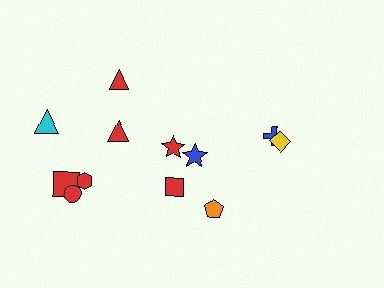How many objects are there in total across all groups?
There are 12 objects.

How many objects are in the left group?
There are 8 objects.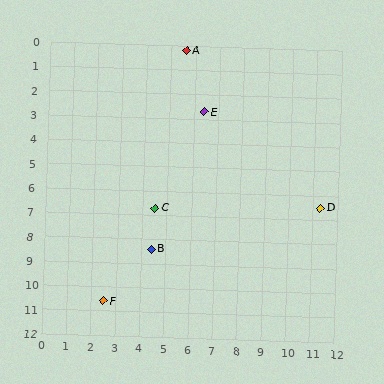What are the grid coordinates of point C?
Point C is at approximately (4.5, 6.7).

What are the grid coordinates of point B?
Point B is at approximately (4.4, 8.4).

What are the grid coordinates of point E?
Point E is at approximately (6.4, 2.7).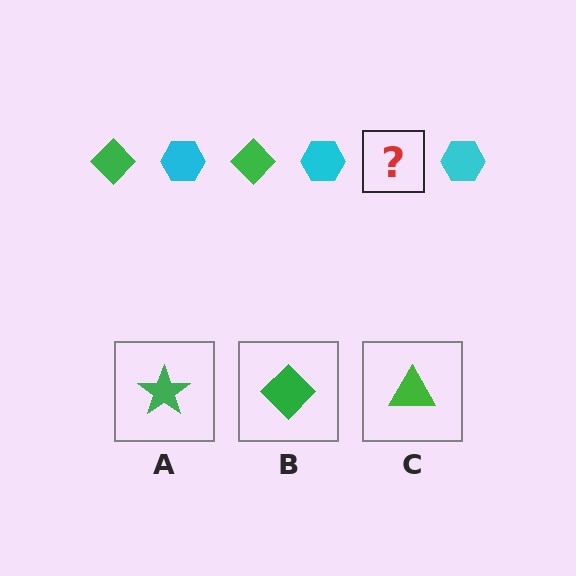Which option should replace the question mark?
Option B.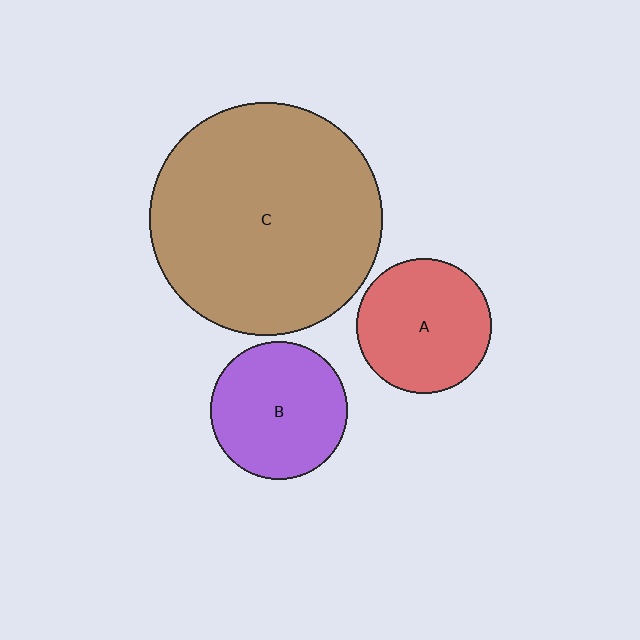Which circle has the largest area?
Circle C (brown).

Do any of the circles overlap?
No, none of the circles overlap.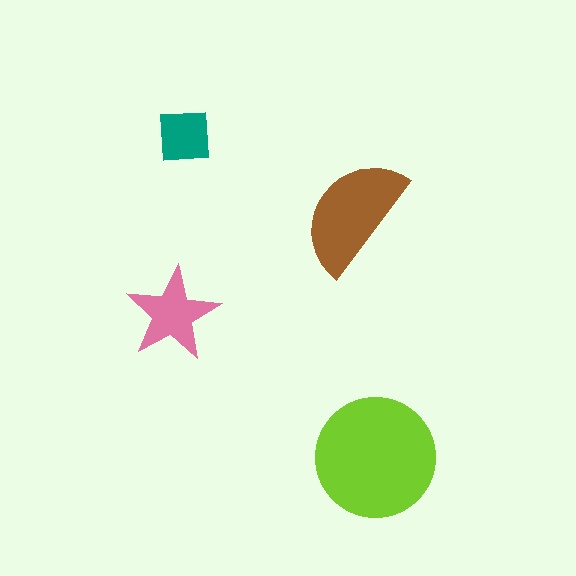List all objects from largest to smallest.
The lime circle, the brown semicircle, the pink star, the teal square.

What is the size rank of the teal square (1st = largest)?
4th.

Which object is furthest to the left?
The pink star is leftmost.